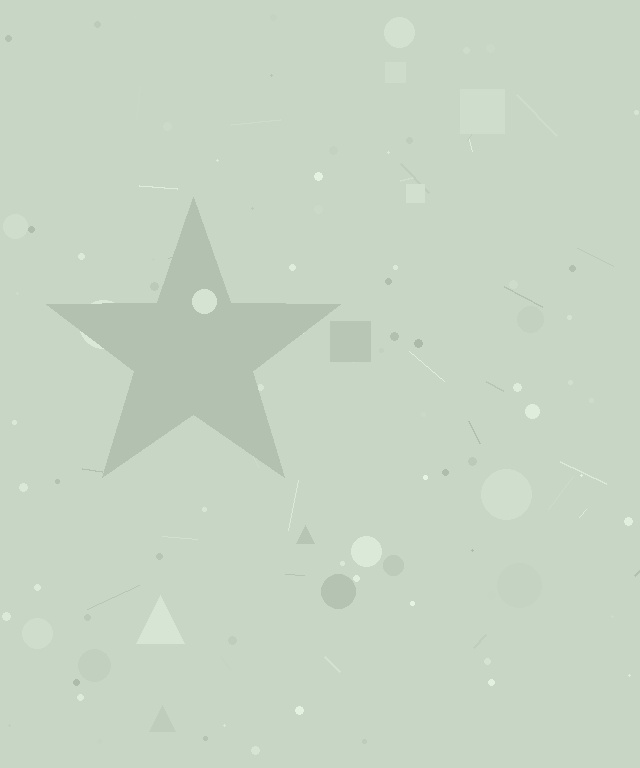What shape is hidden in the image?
A star is hidden in the image.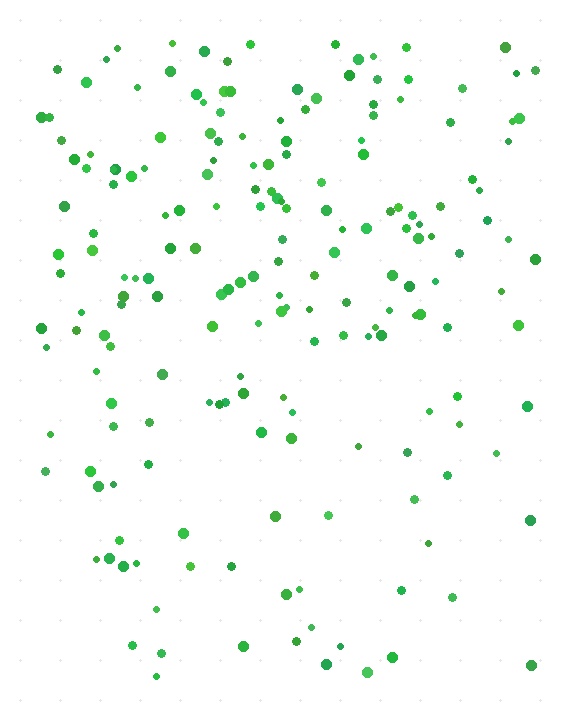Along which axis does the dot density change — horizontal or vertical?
Vertical.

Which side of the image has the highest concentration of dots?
The top.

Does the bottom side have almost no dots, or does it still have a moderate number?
Still a moderate number, just noticeably fewer than the top.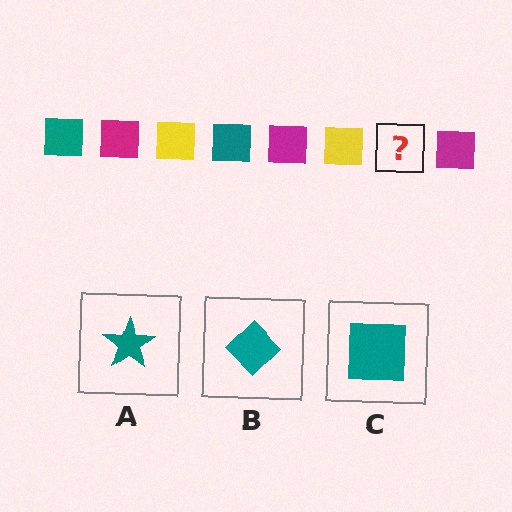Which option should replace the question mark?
Option C.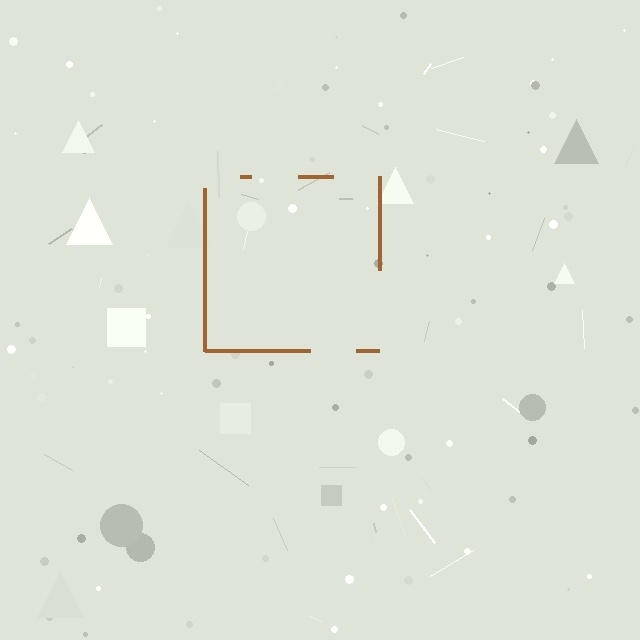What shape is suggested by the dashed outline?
The dashed outline suggests a square.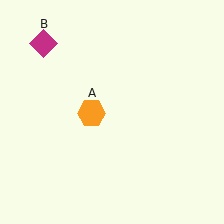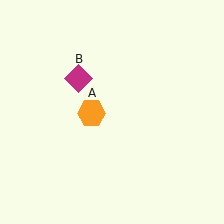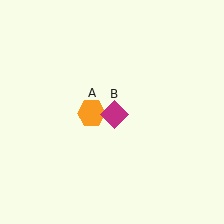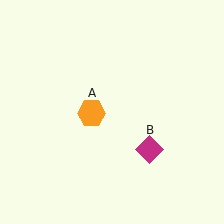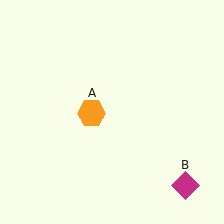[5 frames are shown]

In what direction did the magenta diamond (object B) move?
The magenta diamond (object B) moved down and to the right.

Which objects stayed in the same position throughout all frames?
Orange hexagon (object A) remained stationary.